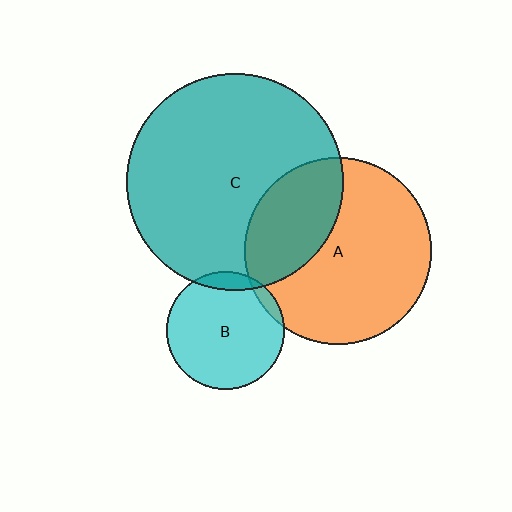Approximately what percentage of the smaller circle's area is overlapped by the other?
Approximately 10%.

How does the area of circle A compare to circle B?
Approximately 2.5 times.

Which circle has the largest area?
Circle C (teal).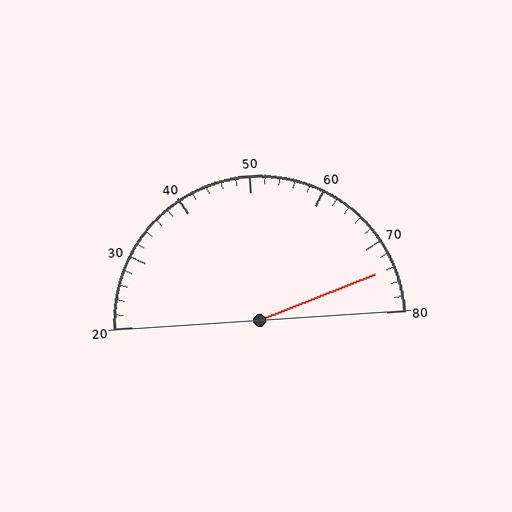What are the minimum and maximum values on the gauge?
The gauge ranges from 20 to 80.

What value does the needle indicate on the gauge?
The needle indicates approximately 74.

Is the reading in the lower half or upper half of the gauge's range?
The reading is in the upper half of the range (20 to 80).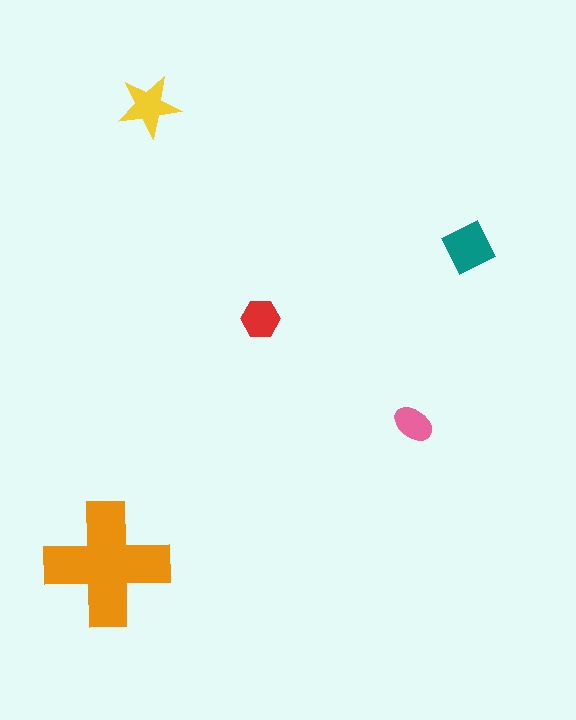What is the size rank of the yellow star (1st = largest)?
3rd.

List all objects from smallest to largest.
The pink ellipse, the red hexagon, the yellow star, the teal diamond, the orange cross.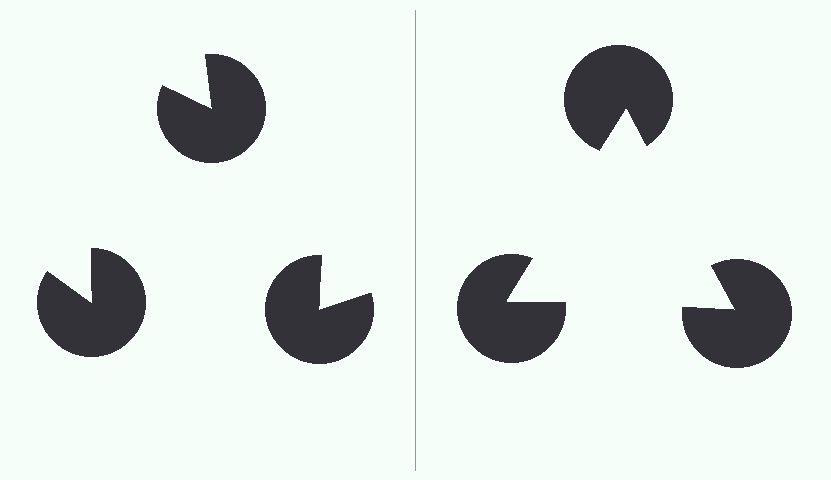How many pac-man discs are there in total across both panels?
6 — 3 on each side.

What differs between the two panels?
The pac-man discs are positioned identically on both sides; only the wedge orientations differ. On the right they align to a triangle; on the left they are misaligned.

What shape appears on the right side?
An illusory triangle.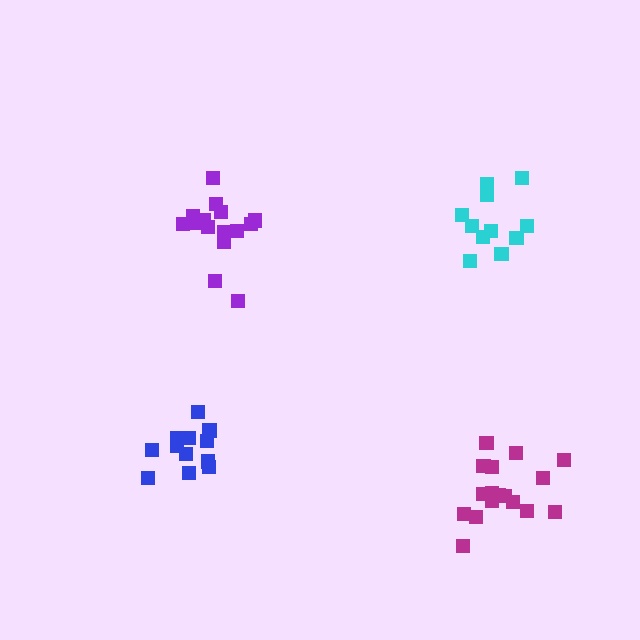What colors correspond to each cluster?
The clusters are colored: blue, magenta, cyan, purple.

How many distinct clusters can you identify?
There are 4 distinct clusters.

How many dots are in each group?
Group 1: 12 dots, Group 2: 17 dots, Group 3: 11 dots, Group 4: 15 dots (55 total).